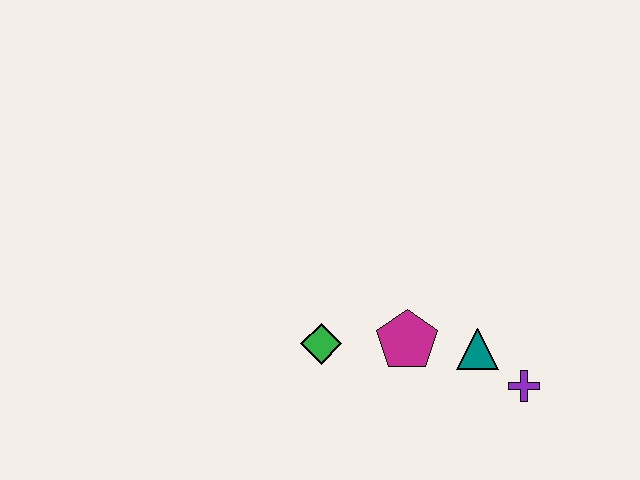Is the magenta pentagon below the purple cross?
No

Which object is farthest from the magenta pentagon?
The purple cross is farthest from the magenta pentagon.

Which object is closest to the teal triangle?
The purple cross is closest to the teal triangle.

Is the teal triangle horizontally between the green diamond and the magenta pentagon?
No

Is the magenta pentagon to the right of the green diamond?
Yes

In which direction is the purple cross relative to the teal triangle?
The purple cross is to the right of the teal triangle.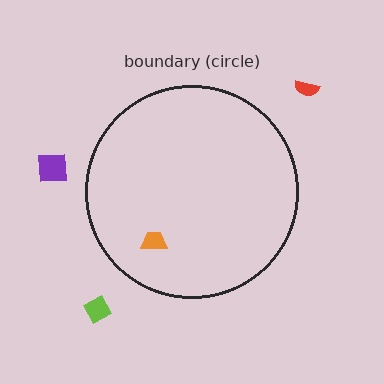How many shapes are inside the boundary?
1 inside, 3 outside.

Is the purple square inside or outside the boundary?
Outside.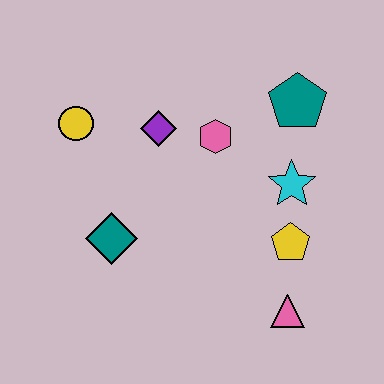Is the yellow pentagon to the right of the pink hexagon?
Yes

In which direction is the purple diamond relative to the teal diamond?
The purple diamond is above the teal diamond.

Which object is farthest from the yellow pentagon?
The yellow circle is farthest from the yellow pentagon.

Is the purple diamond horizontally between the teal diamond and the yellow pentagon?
Yes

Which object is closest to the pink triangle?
The yellow pentagon is closest to the pink triangle.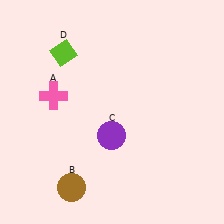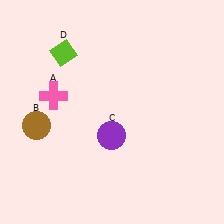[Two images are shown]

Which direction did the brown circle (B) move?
The brown circle (B) moved up.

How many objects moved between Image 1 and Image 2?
1 object moved between the two images.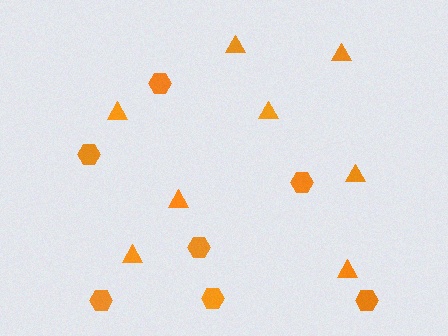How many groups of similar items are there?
There are 2 groups: one group of triangles (8) and one group of hexagons (7).